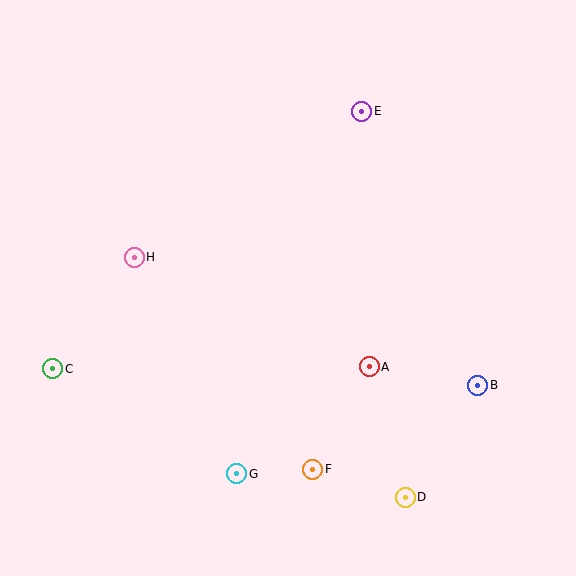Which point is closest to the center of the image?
Point A at (369, 367) is closest to the center.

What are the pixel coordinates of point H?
Point H is at (134, 257).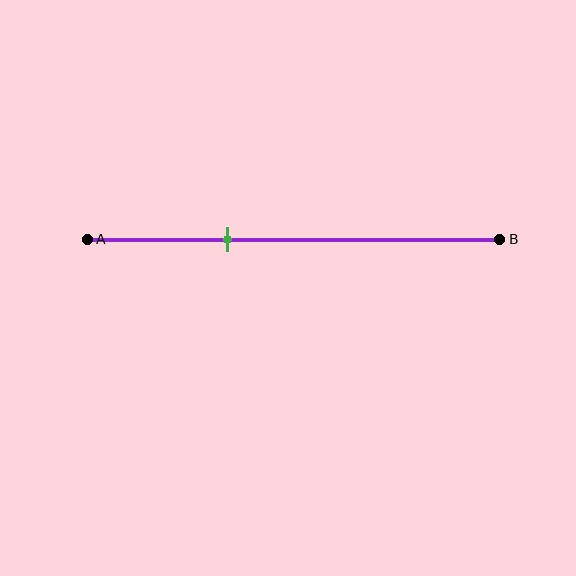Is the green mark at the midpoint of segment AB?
No, the mark is at about 35% from A, not at the 50% midpoint.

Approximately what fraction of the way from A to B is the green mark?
The green mark is approximately 35% of the way from A to B.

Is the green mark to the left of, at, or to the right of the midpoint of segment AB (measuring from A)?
The green mark is to the left of the midpoint of segment AB.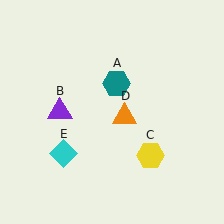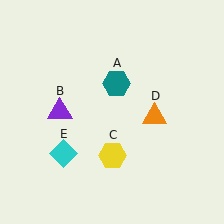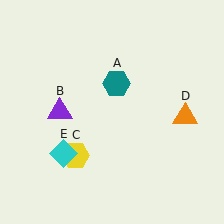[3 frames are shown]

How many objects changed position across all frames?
2 objects changed position: yellow hexagon (object C), orange triangle (object D).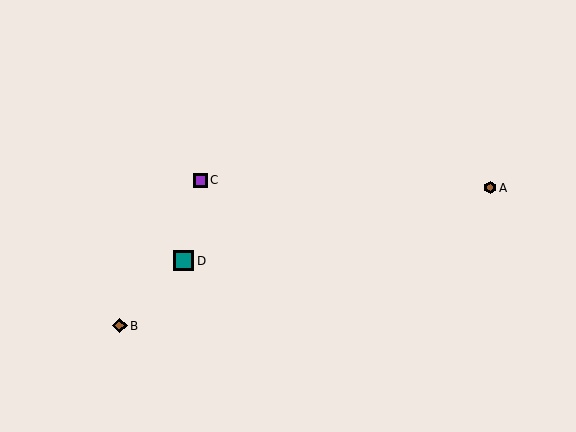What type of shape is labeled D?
Shape D is a teal square.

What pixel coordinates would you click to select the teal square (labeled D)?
Click at (184, 261) to select the teal square D.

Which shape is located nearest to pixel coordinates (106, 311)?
The brown diamond (labeled B) at (120, 325) is nearest to that location.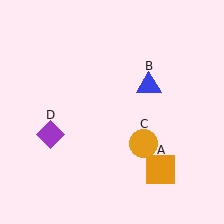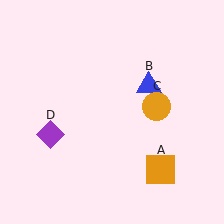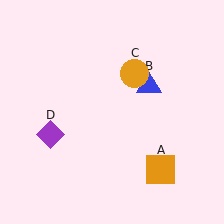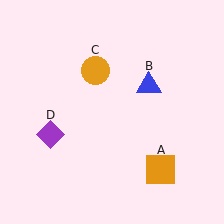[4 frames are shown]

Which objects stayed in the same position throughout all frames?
Orange square (object A) and blue triangle (object B) and purple diamond (object D) remained stationary.